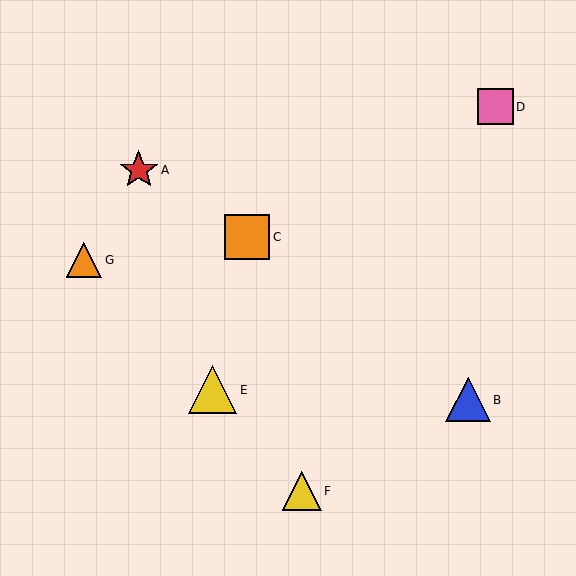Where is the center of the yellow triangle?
The center of the yellow triangle is at (302, 491).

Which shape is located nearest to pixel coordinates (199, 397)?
The yellow triangle (labeled E) at (213, 390) is nearest to that location.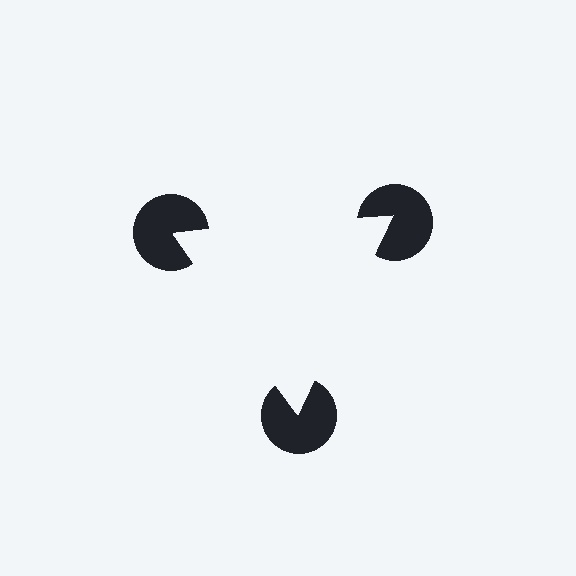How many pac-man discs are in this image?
There are 3 — one at each vertex of the illusory triangle.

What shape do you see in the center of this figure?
An illusory triangle — its edges are inferred from the aligned wedge cuts in the pac-man discs, not physically drawn.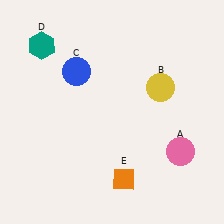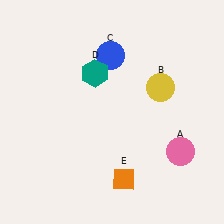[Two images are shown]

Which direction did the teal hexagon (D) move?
The teal hexagon (D) moved right.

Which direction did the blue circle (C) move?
The blue circle (C) moved right.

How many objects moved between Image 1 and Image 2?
2 objects moved between the two images.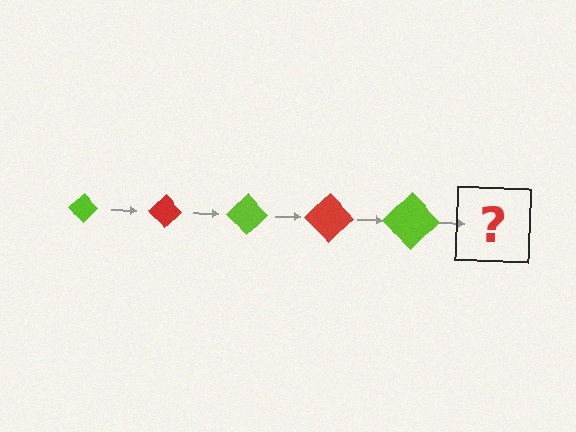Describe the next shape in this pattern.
It should be a red diamond, larger than the previous one.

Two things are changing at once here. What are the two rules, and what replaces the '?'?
The two rules are that the diamond grows larger each step and the color cycles through lime and red. The '?' should be a red diamond, larger than the previous one.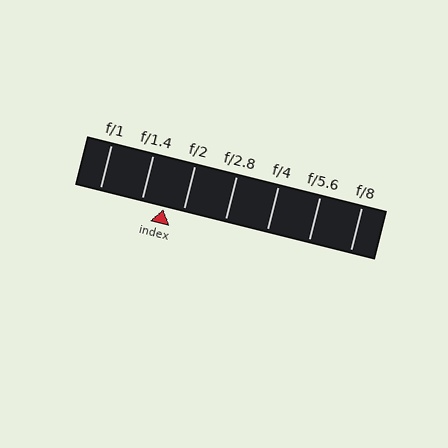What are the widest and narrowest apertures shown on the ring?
The widest aperture shown is f/1 and the narrowest is f/8.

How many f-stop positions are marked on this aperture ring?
There are 7 f-stop positions marked.